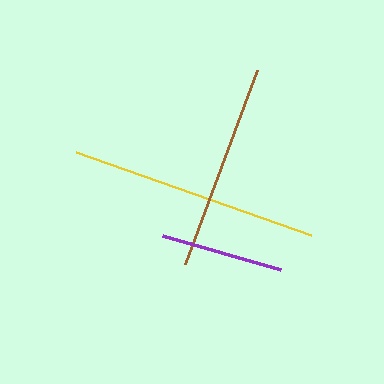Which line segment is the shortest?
The purple line is the shortest at approximately 123 pixels.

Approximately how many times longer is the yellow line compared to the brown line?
The yellow line is approximately 1.2 times the length of the brown line.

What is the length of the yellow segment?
The yellow segment is approximately 250 pixels long.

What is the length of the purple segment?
The purple segment is approximately 123 pixels long.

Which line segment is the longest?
The yellow line is the longest at approximately 250 pixels.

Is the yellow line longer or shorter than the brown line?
The yellow line is longer than the brown line.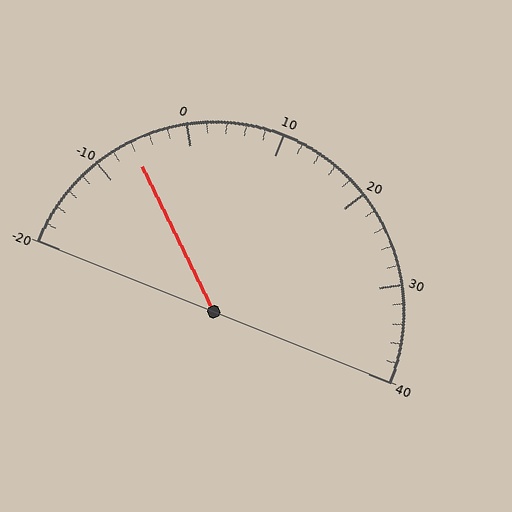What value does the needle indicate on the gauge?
The needle indicates approximately -6.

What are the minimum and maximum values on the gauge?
The gauge ranges from -20 to 40.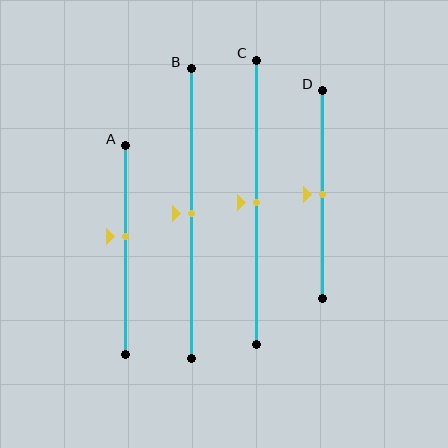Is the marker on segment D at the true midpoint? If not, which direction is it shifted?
Yes, the marker on segment D is at the true midpoint.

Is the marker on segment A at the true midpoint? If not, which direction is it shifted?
No, the marker on segment A is shifted upward by about 6% of the segment length.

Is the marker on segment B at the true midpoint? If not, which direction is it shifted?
Yes, the marker on segment B is at the true midpoint.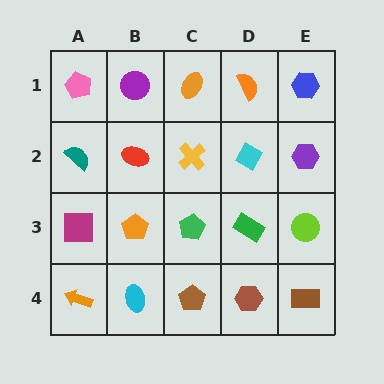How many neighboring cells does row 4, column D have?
3.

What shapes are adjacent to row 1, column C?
A yellow cross (row 2, column C), a purple circle (row 1, column B), an orange semicircle (row 1, column D).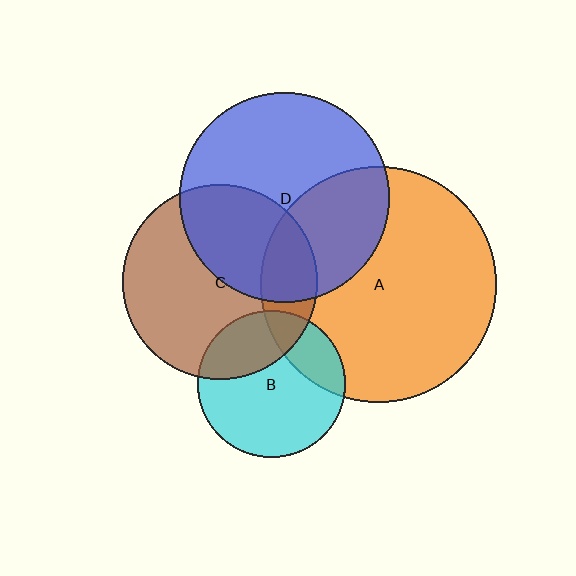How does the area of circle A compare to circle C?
Approximately 1.5 times.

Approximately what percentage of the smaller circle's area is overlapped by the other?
Approximately 20%.